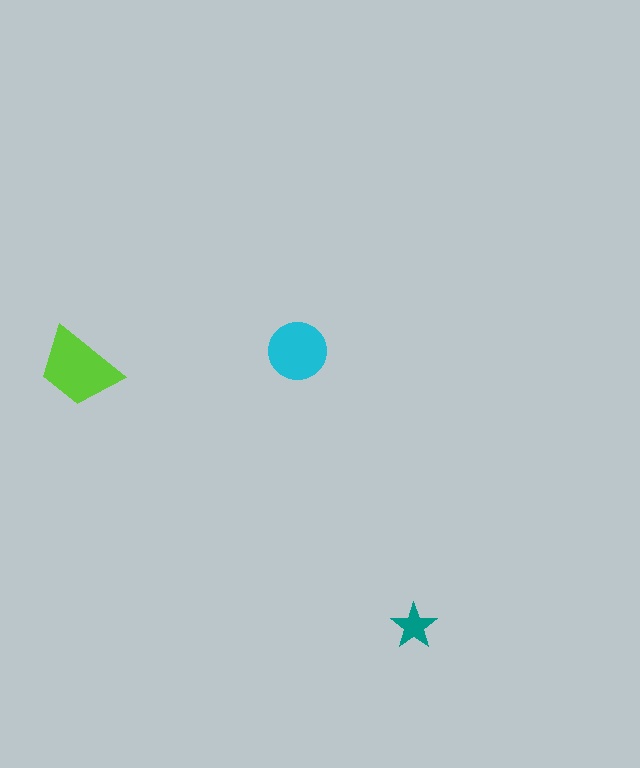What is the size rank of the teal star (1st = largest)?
3rd.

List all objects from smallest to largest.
The teal star, the cyan circle, the lime trapezoid.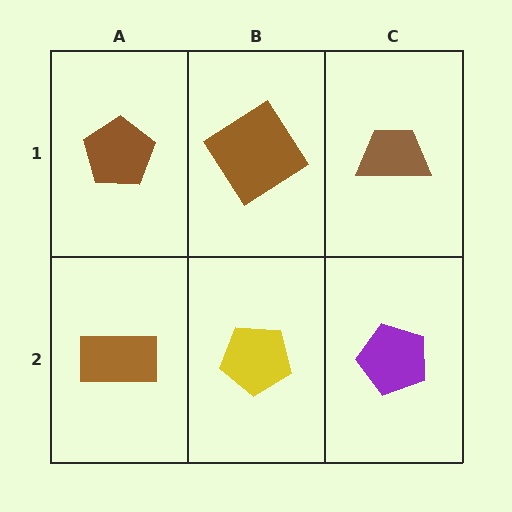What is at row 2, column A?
A brown rectangle.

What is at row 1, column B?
A brown diamond.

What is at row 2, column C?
A purple pentagon.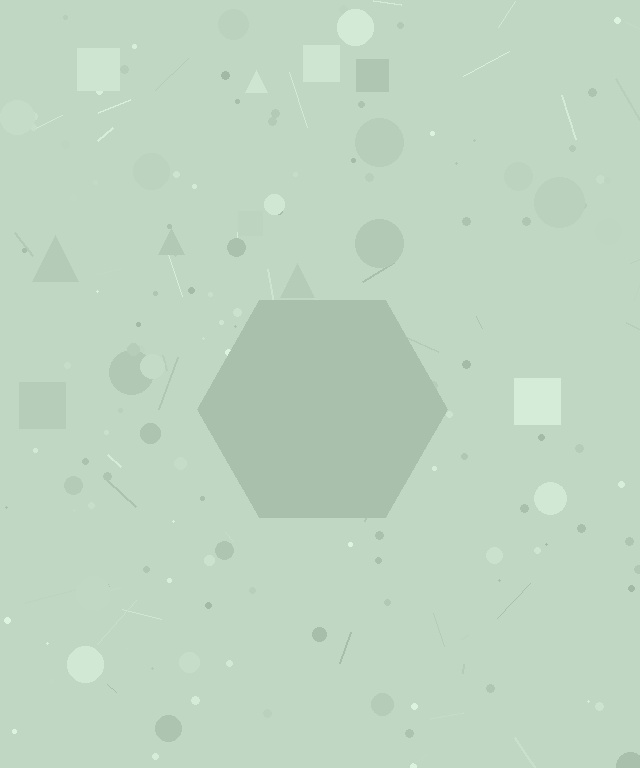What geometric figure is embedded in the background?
A hexagon is embedded in the background.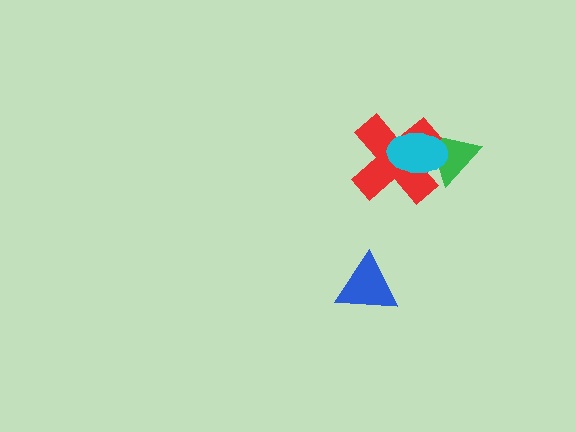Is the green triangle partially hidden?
Yes, it is partially covered by another shape.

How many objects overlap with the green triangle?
2 objects overlap with the green triangle.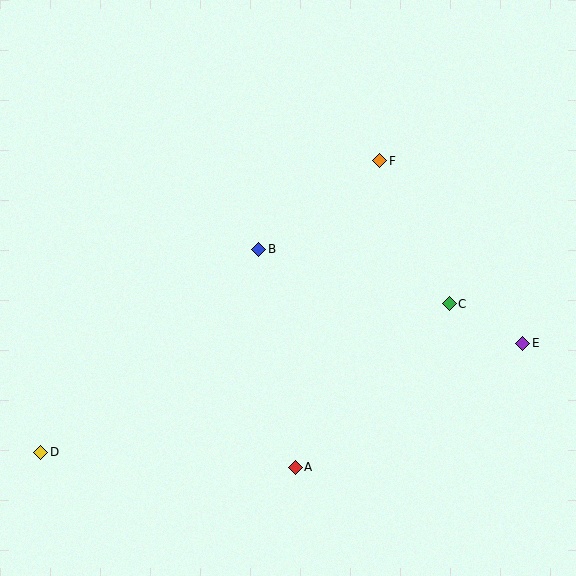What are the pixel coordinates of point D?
Point D is at (41, 452).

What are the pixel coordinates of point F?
Point F is at (380, 161).